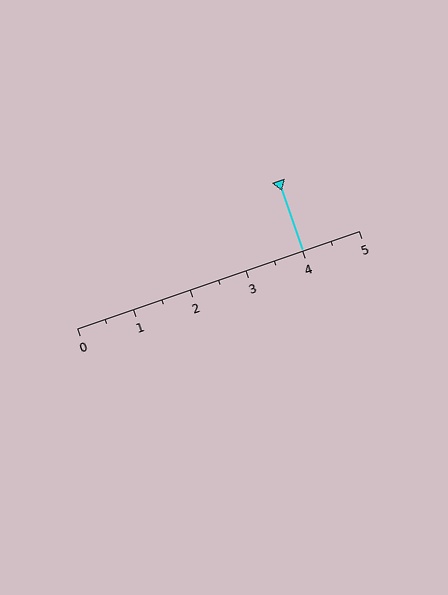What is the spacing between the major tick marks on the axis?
The major ticks are spaced 1 apart.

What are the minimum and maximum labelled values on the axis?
The axis runs from 0 to 5.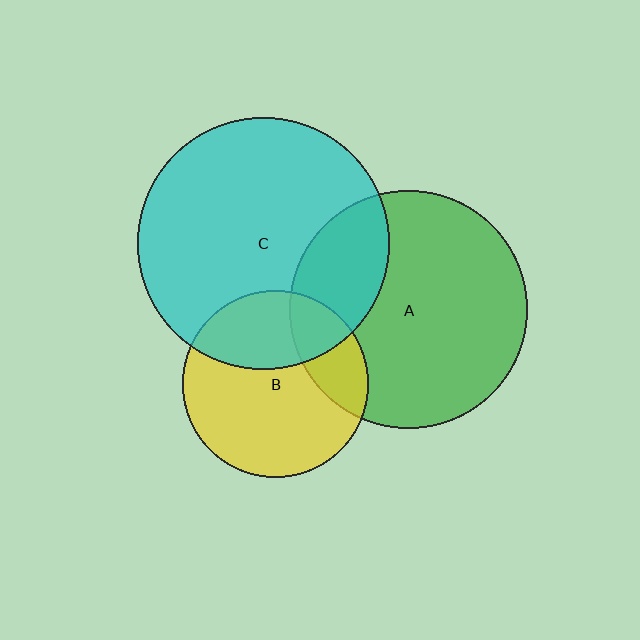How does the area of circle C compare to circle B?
Approximately 1.8 times.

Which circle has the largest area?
Circle C (cyan).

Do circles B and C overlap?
Yes.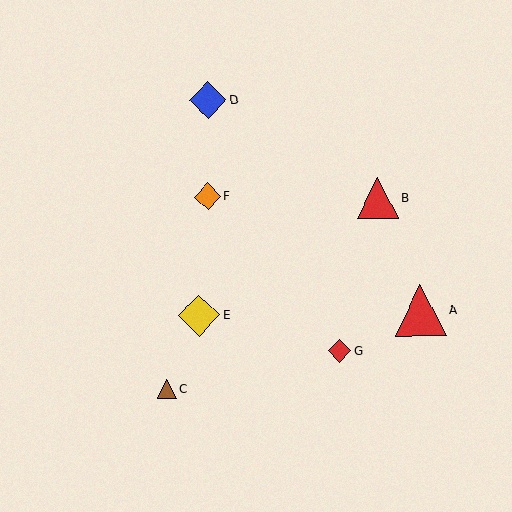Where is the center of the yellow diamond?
The center of the yellow diamond is at (199, 315).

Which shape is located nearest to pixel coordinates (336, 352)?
The red diamond (labeled G) at (339, 351) is nearest to that location.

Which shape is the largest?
The red triangle (labeled A) is the largest.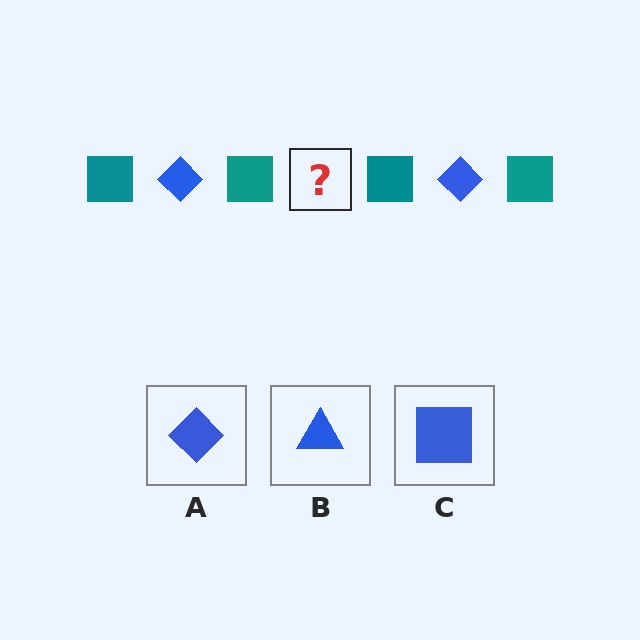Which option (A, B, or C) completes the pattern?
A.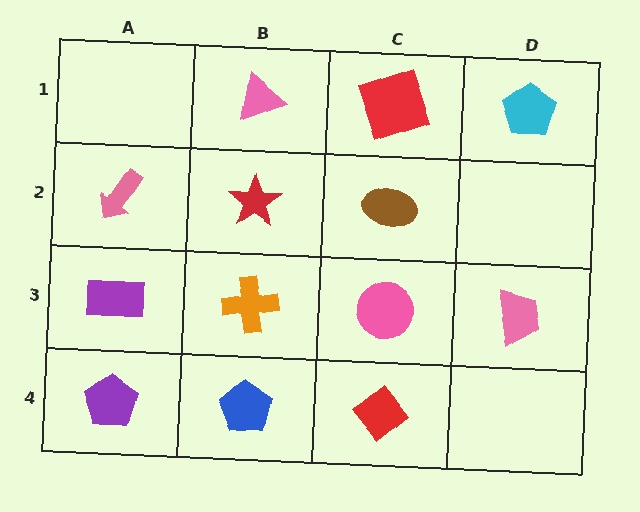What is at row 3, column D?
A pink trapezoid.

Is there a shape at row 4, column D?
No, that cell is empty.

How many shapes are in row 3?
4 shapes.